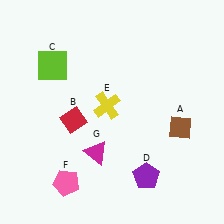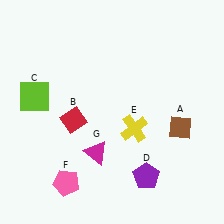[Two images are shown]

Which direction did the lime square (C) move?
The lime square (C) moved down.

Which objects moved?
The objects that moved are: the lime square (C), the yellow cross (E).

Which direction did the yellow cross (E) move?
The yellow cross (E) moved right.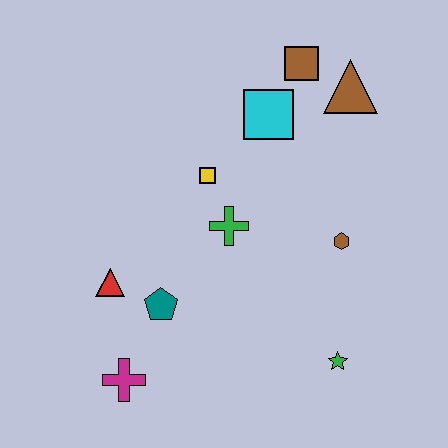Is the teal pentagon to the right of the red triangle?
Yes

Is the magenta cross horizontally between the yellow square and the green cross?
No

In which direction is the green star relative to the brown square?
The green star is below the brown square.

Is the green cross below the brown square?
Yes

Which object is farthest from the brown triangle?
The magenta cross is farthest from the brown triangle.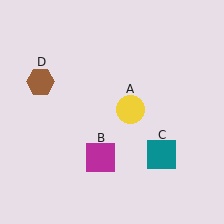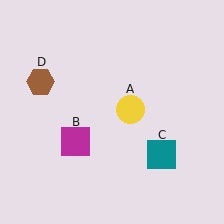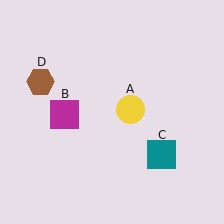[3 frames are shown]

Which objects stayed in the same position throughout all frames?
Yellow circle (object A) and teal square (object C) and brown hexagon (object D) remained stationary.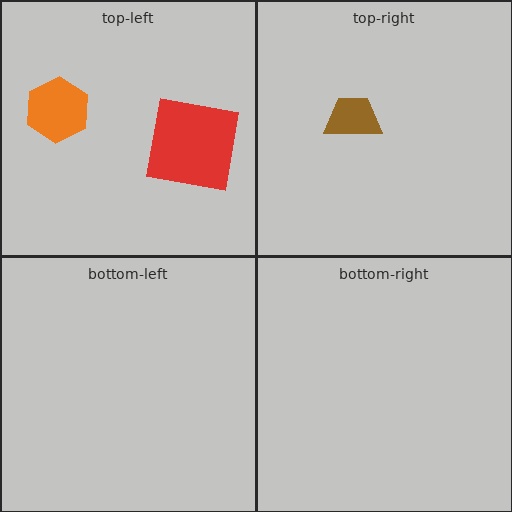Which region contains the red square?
The top-left region.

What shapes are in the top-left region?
The orange hexagon, the red square.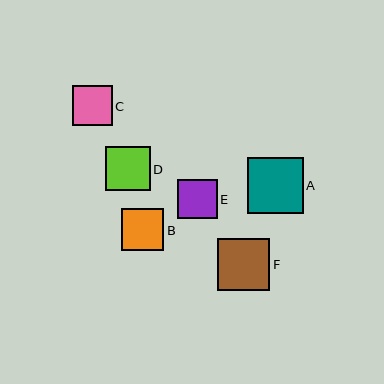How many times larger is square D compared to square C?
Square D is approximately 1.1 times the size of square C.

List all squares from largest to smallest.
From largest to smallest: A, F, D, B, C, E.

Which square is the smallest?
Square E is the smallest with a size of approximately 40 pixels.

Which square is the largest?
Square A is the largest with a size of approximately 56 pixels.